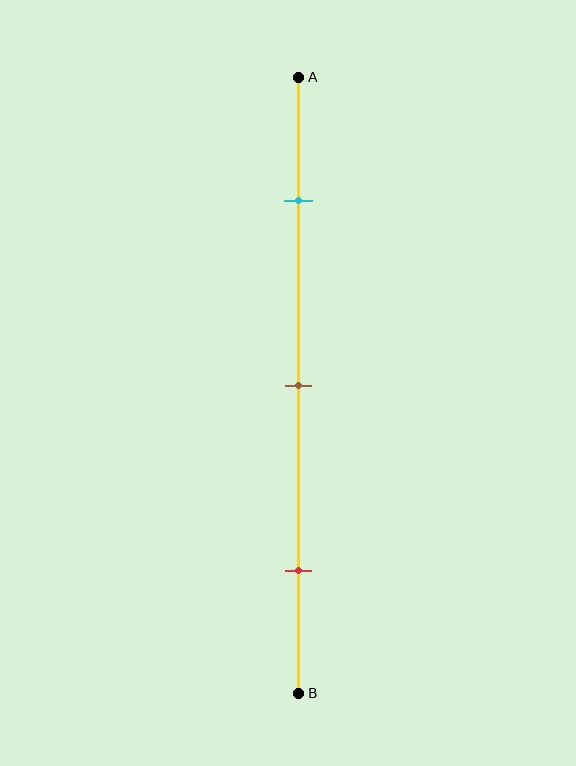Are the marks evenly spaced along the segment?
Yes, the marks are approximately evenly spaced.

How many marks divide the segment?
There are 3 marks dividing the segment.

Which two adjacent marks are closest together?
The cyan and brown marks are the closest adjacent pair.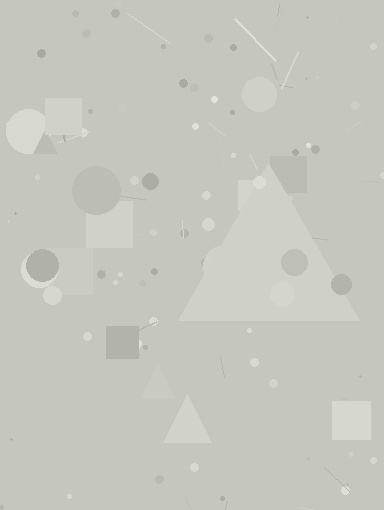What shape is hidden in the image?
A triangle is hidden in the image.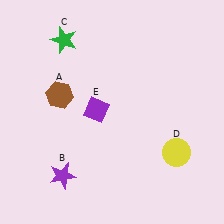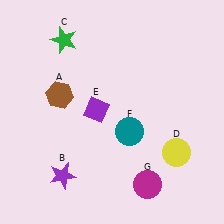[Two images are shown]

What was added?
A teal circle (F), a magenta circle (G) were added in Image 2.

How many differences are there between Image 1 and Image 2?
There are 2 differences between the two images.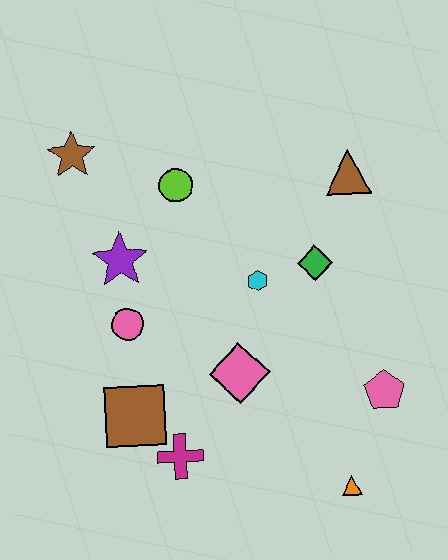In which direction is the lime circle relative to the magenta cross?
The lime circle is above the magenta cross.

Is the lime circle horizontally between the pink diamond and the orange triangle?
No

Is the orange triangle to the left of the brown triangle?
Yes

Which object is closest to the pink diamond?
The cyan hexagon is closest to the pink diamond.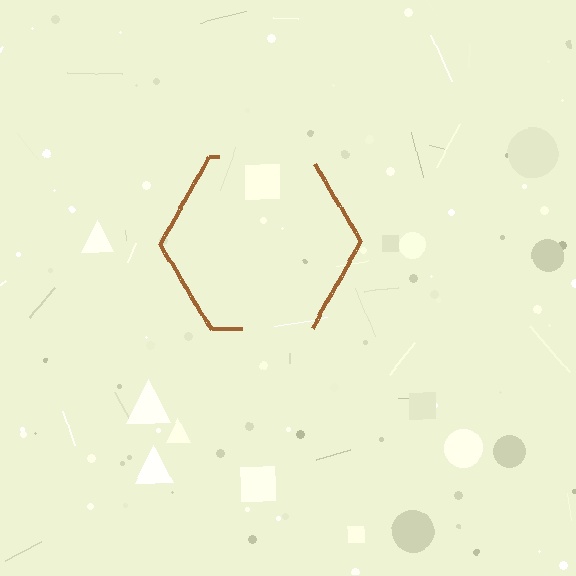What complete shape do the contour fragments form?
The contour fragments form a hexagon.